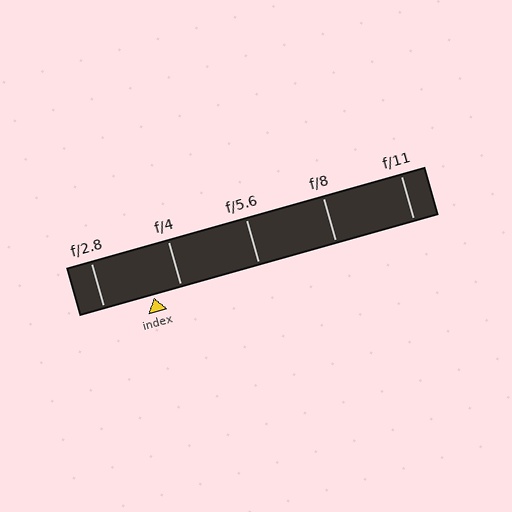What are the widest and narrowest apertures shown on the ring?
The widest aperture shown is f/2.8 and the narrowest is f/11.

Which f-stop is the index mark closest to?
The index mark is closest to f/4.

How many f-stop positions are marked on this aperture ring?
There are 5 f-stop positions marked.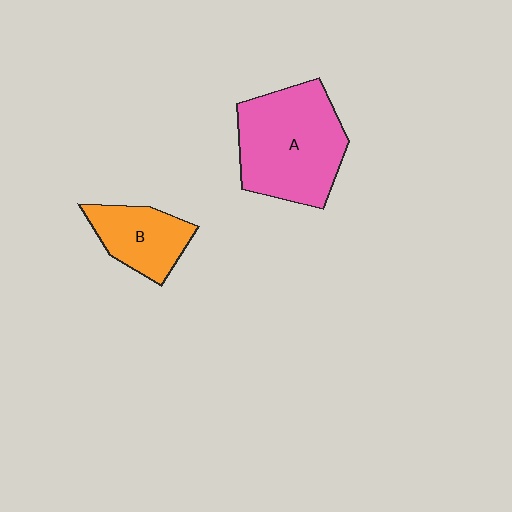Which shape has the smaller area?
Shape B (orange).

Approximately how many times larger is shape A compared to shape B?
Approximately 1.9 times.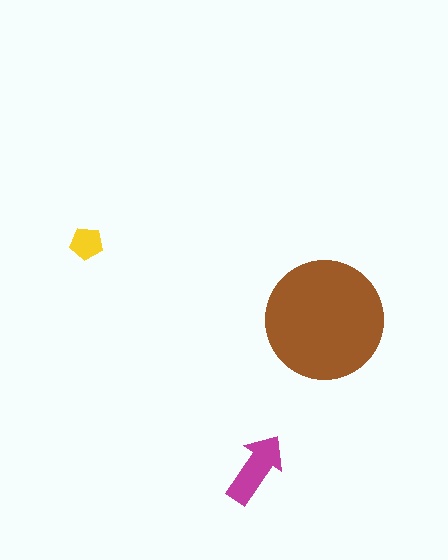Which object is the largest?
The brown circle.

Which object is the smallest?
The yellow pentagon.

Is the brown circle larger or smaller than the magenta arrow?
Larger.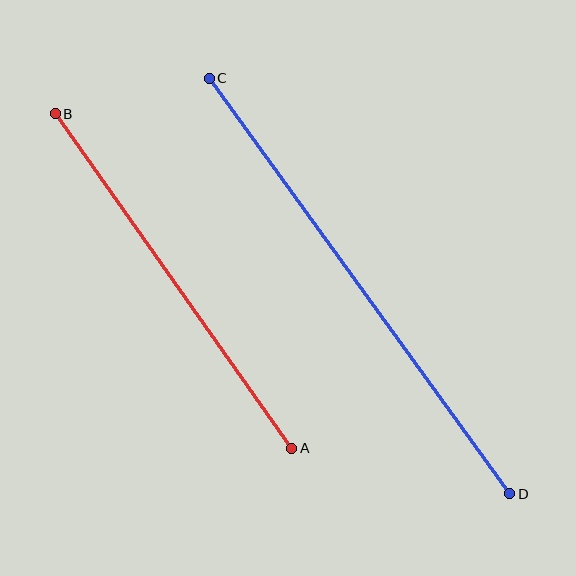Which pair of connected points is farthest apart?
Points C and D are farthest apart.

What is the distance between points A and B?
The distance is approximately 410 pixels.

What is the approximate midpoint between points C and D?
The midpoint is at approximately (360, 286) pixels.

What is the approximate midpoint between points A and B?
The midpoint is at approximately (173, 281) pixels.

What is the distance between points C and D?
The distance is approximately 513 pixels.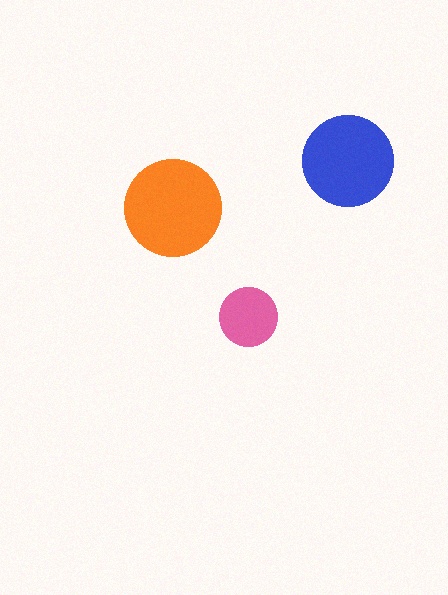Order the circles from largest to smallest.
the orange one, the blue one, the pink one.